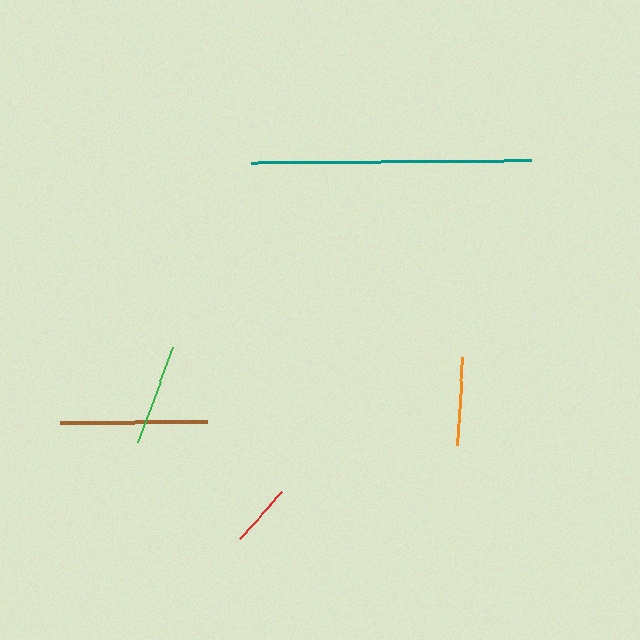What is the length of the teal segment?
The teal segment is approximately 280 pixels long.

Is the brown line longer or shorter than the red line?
The brown line is longer than the red line.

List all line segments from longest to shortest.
From longest to shortest: teal, brown, green, orange, red.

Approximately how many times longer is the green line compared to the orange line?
The green line is approximately 1.1 times the length of the orange line.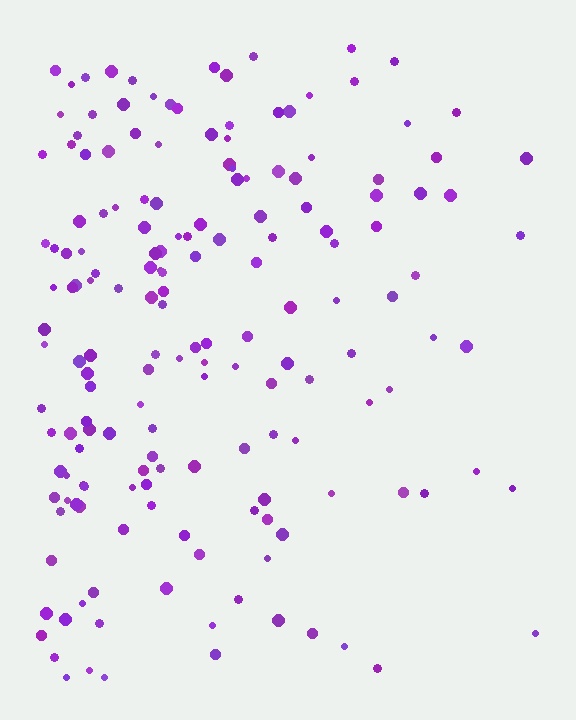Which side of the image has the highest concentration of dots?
The left.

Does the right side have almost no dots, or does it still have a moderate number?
Still a moderate number, just noticeably fewer than the left.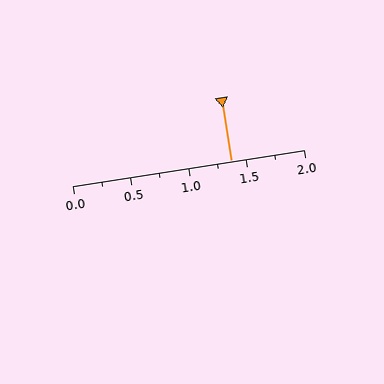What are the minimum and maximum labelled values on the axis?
The axis runs from 0.0 to 2.0.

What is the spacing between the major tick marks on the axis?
The major ticks are spaced 0.5 apart.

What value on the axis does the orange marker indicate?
The marker indicates approximately 1.38.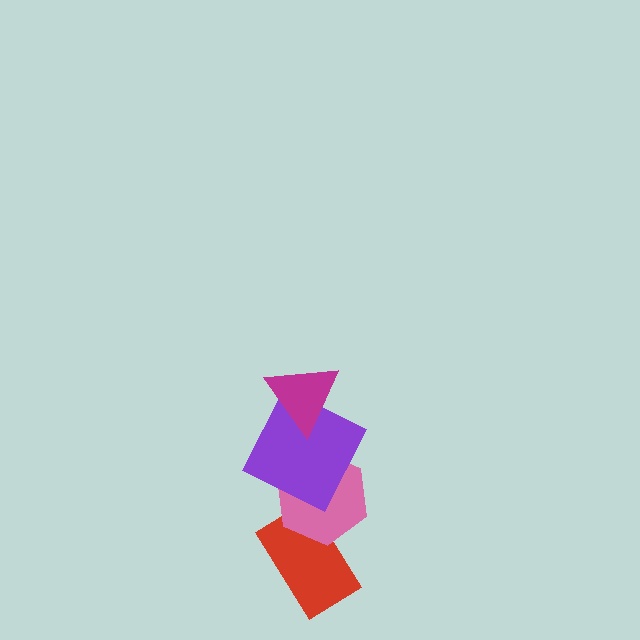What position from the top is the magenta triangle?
The magenta triangle is 1st from the top.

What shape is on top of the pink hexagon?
The purple square is on top of the pink hexagon.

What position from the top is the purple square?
The purple square is 2nd from the top.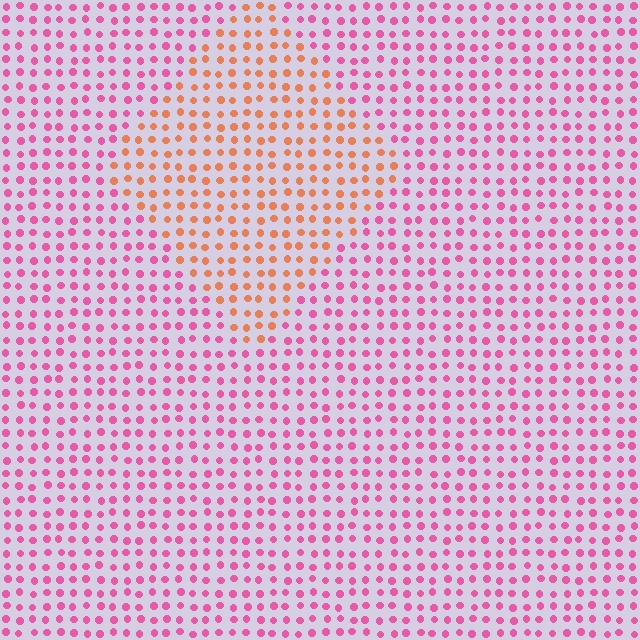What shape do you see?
I see a diamond.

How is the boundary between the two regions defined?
The boundary is defined purely by a slight shift in hue (about 49 degrees). Spacing, size, and orientation are identical on both sides.